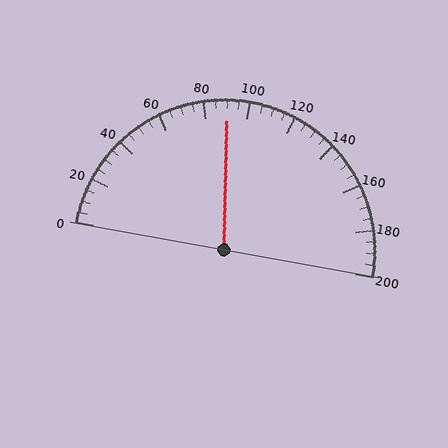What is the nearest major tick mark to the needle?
The nearest major tick mark is 80.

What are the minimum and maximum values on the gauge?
The gauge ranges from 0 to 200.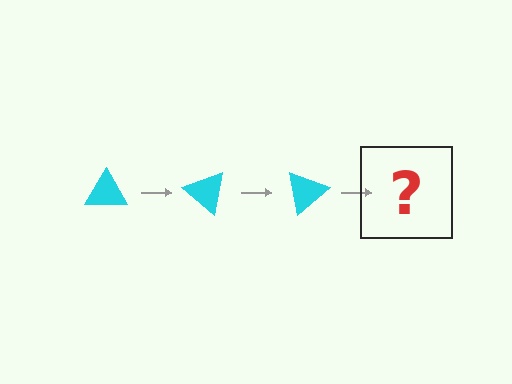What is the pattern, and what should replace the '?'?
The pattern is that the triangle rotates 40 degrees each step. The '?' should be a cyan triangle rotated 120 degrees.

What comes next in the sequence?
The next element should be a cyan triangle rotated 120 degrees.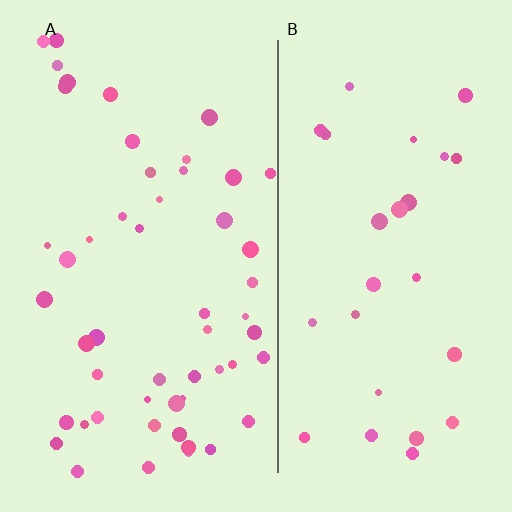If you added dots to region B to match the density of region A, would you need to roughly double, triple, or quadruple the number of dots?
Approximately double.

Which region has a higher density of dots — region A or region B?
A (the left).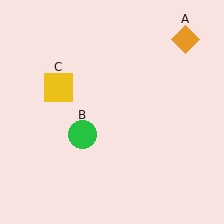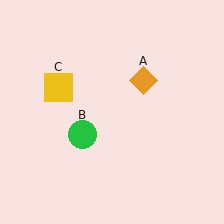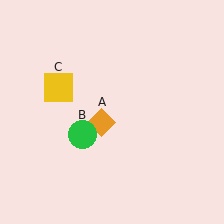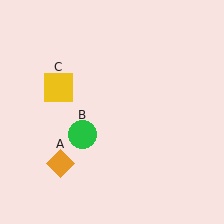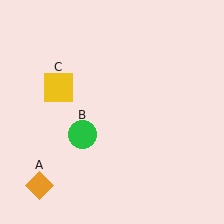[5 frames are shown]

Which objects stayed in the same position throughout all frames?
Green circle (object B) and yellow square (object C) remained stationary.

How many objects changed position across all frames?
1 object changed position: orange diamond (object A).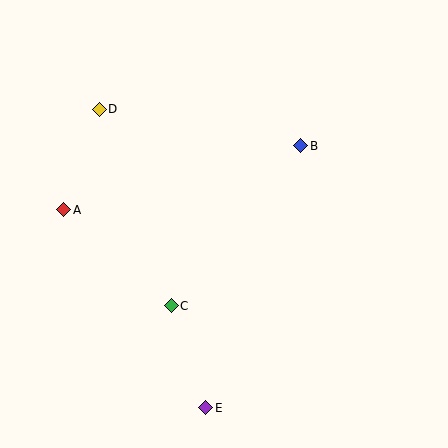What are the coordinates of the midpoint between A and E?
The midpoint between A and E is at (135, 309).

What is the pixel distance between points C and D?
The distance between C and D is 209 pixels.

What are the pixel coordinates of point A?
Point A is at (64, 210).